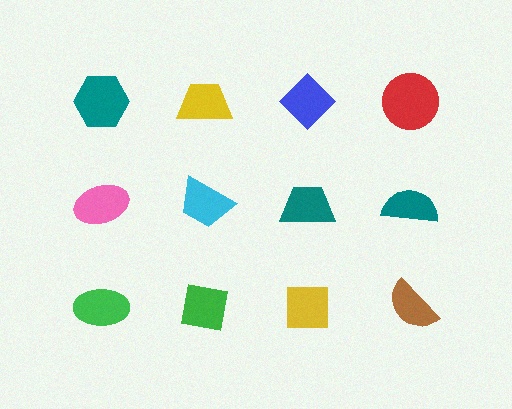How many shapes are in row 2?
4 shapes.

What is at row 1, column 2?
A yellow trapezoid.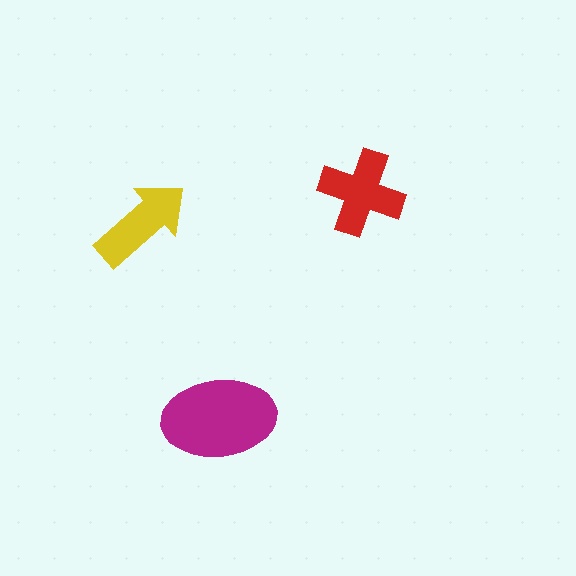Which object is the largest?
The magenta ellipse.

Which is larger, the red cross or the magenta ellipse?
The magenta ellipse.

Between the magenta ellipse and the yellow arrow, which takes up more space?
The magenta ellipse.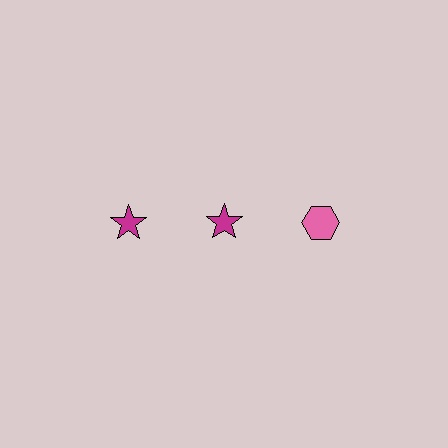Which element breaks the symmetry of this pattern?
The pink hexagon in the top row, center column breaks the symmetry. All other shapes are magenta stars.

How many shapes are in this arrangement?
There are 3 shapes arranged in a grid pattern.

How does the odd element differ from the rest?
It differs in both color (pink instead of magenta) and shape (hexagon instead of star).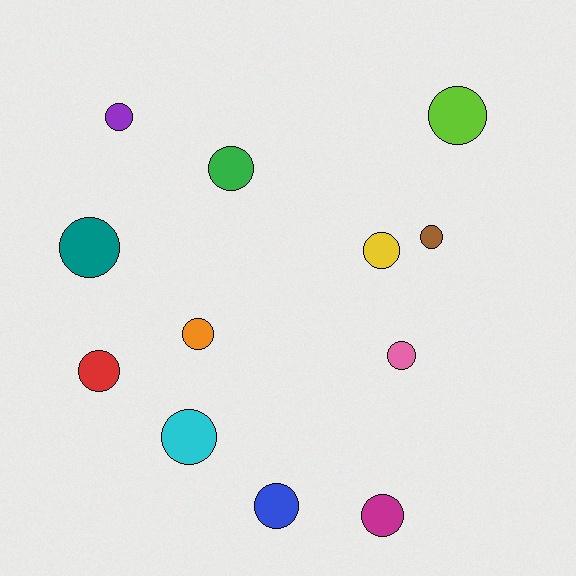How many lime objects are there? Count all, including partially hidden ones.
There is 1 lime object.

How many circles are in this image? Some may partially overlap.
There are 12 circles.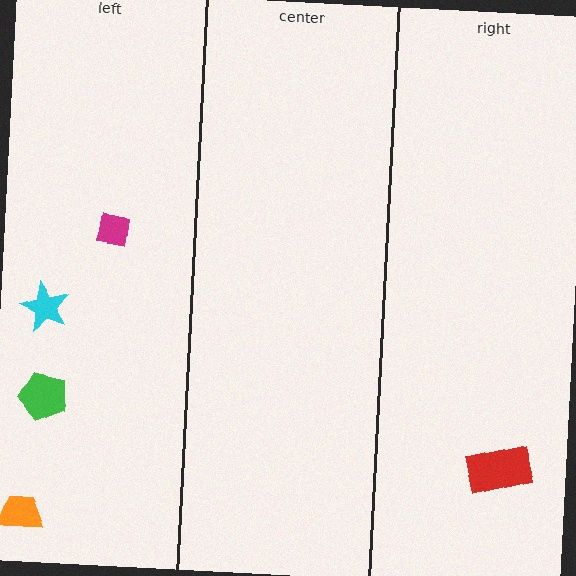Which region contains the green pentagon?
The left region.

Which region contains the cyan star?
The left region.